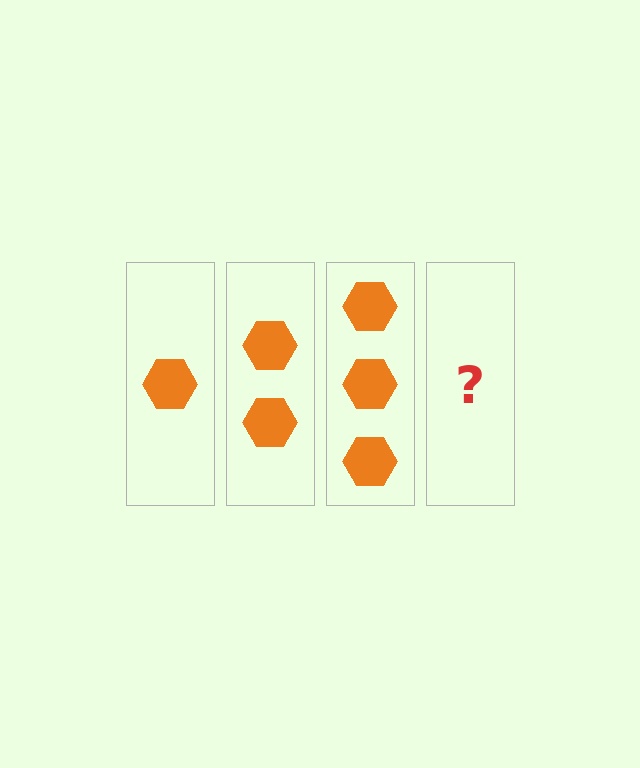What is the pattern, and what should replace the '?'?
The pattern is that each step adds one more hexagon. The '?' should be 4 hexagons.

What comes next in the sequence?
The next element should be 4 hexagons.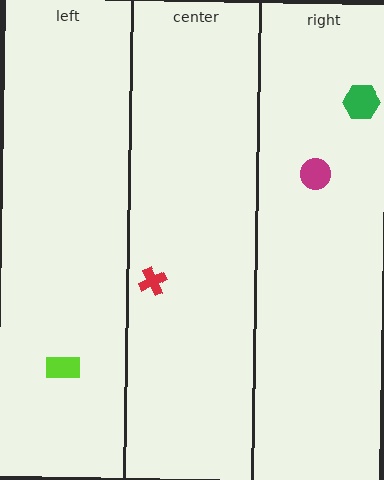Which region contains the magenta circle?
The right region.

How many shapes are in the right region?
2.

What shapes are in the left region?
The lime rectangle.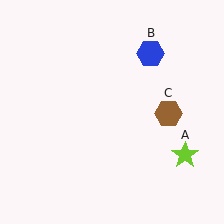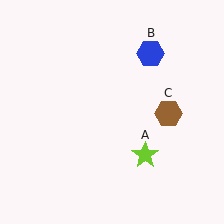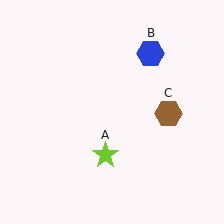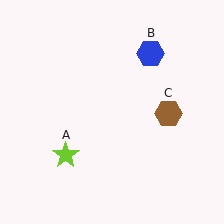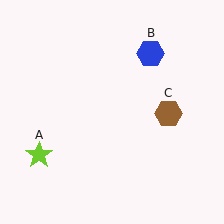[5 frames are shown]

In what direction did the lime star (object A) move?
The lime star (object A) moved left.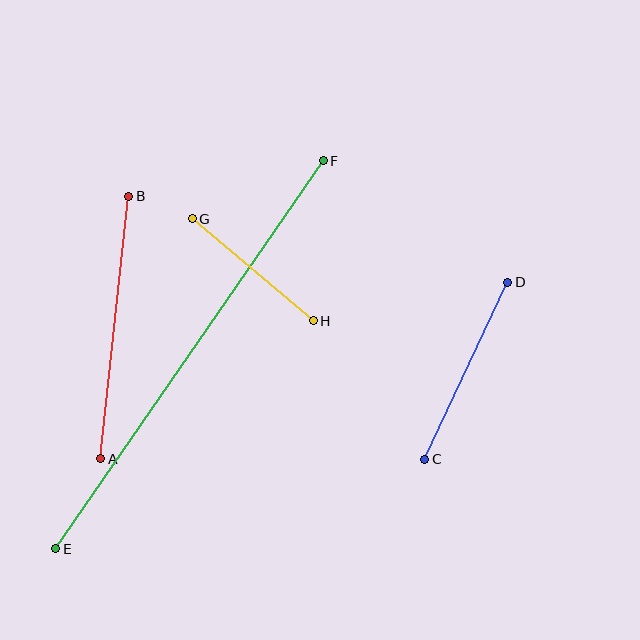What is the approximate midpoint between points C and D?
The midpoint is at approximately (466, 371) pixels.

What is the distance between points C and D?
The distance is approximately 196 pixels.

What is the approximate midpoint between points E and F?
The midpoint is at approximately (189, 355) pixels.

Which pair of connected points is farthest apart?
Points E and F are farthest apart.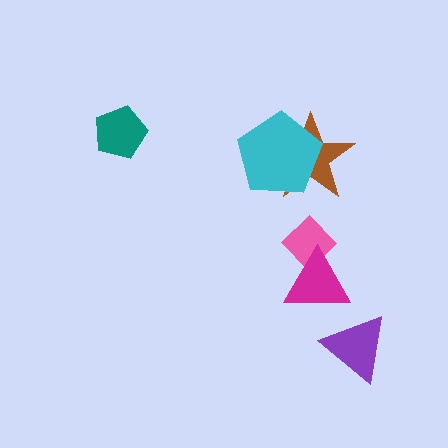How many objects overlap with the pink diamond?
1 object overlaps with the pink diamond.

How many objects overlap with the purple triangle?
0 objects overlap with the purple triangle.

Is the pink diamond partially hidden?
Yes, it is partially covered by another shape.